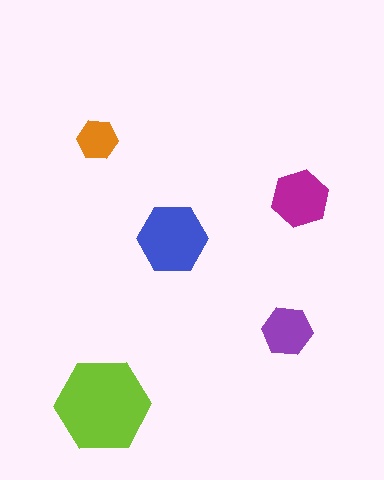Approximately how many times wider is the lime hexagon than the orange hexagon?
About 2.5 times wider.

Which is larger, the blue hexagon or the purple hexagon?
The blue one.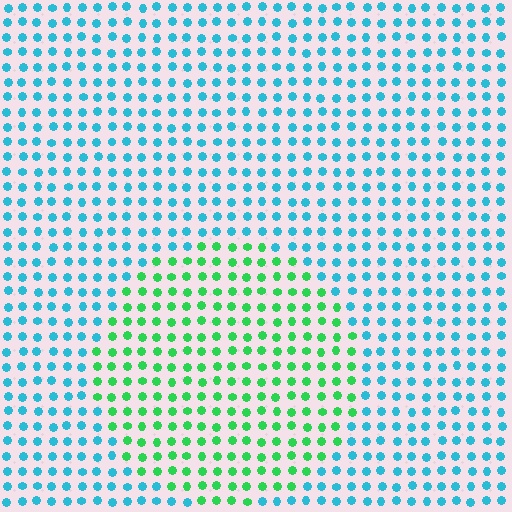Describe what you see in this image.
The image is filled with small cyan elements in a uniform arrangement. A circle-shaped region is visible where the elements are tinted to a slightly different hue, forming a subtle color boundary.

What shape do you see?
I see a circle.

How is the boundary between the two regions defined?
The boundary is defined purely by a slight shift in hue (about 55 degrees). Spacing, size, and orientation are identical on both sides.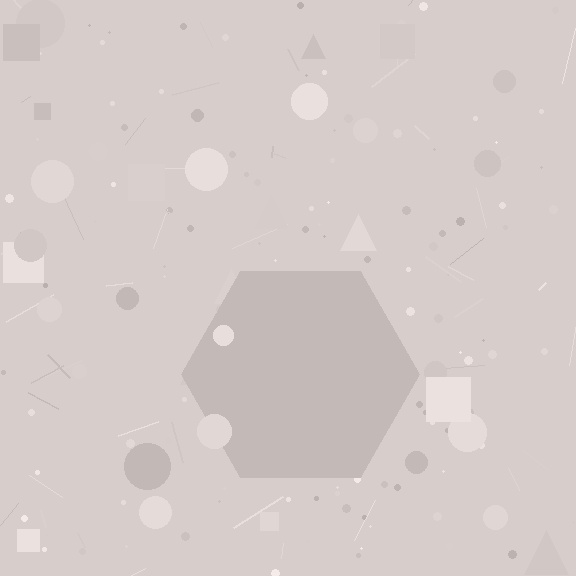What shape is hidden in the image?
A hexagon is hidden in the image.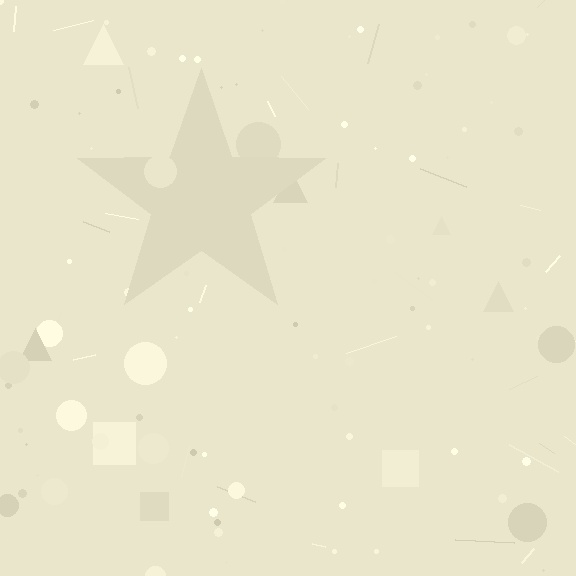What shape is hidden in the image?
A star is hidden in the image.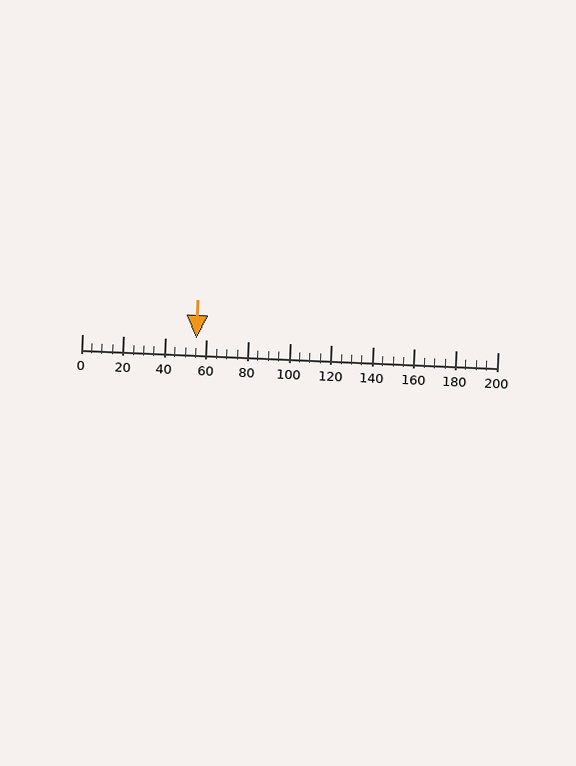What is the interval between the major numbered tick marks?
The major tick marks are spaced 20 units apart.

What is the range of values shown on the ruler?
The ruler shows values from 0 to 200.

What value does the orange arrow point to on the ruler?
The orange arrow points to approximately 55.